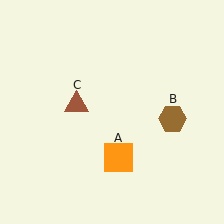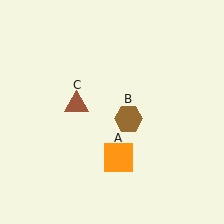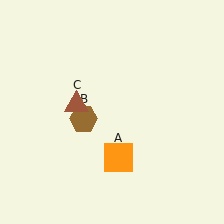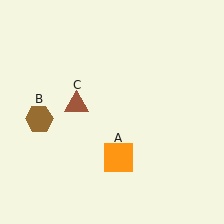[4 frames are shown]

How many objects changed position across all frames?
1 object changed position: brown hexagon (object B).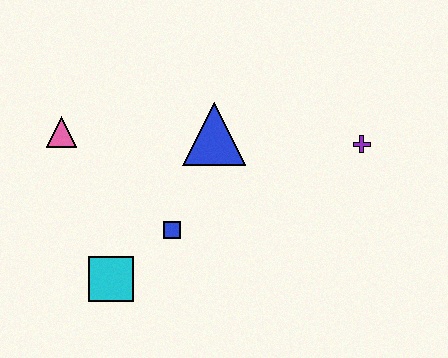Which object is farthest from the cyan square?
The purple cross is farthest from the cyan square.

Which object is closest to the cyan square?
The blue square is closest to the cyan square.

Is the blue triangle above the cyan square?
Yes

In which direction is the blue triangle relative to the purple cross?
The blue triangle is to the left of the purple cross.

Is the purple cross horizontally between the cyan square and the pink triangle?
No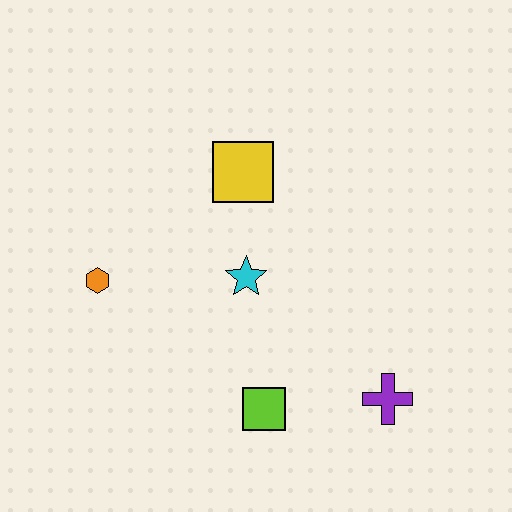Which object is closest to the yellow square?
The cyan star is closest to the yellow square.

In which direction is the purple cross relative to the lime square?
The purple cross is to the right of the lime square.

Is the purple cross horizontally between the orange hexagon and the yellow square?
No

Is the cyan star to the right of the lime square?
No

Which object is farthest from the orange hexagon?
The purple cross is farthest from the orange hexagon.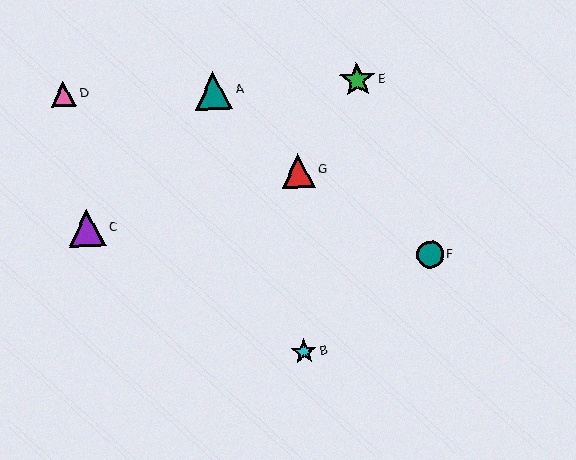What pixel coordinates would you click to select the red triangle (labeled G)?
Click at (298, 171) to select the red triangle G.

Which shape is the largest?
The teal triangle (labeled A) is the largest.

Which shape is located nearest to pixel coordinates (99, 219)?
The purple triangle (labeled C) at (87, 228) is nearest to that location.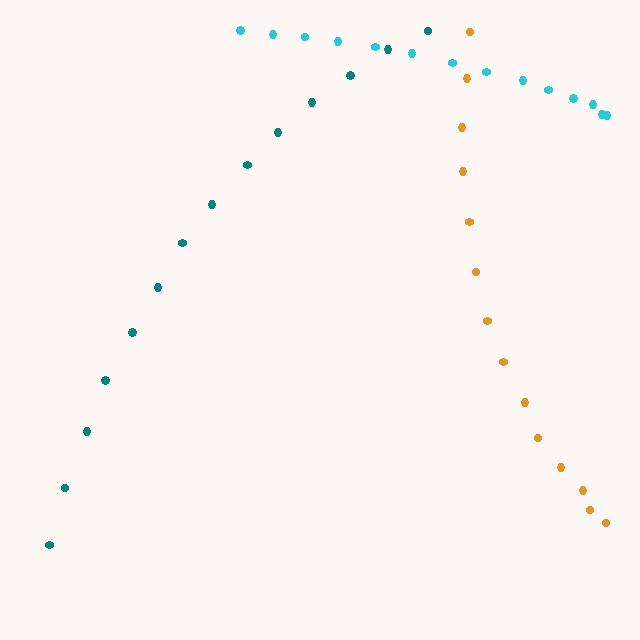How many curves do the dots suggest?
There are 3 distinct paths.